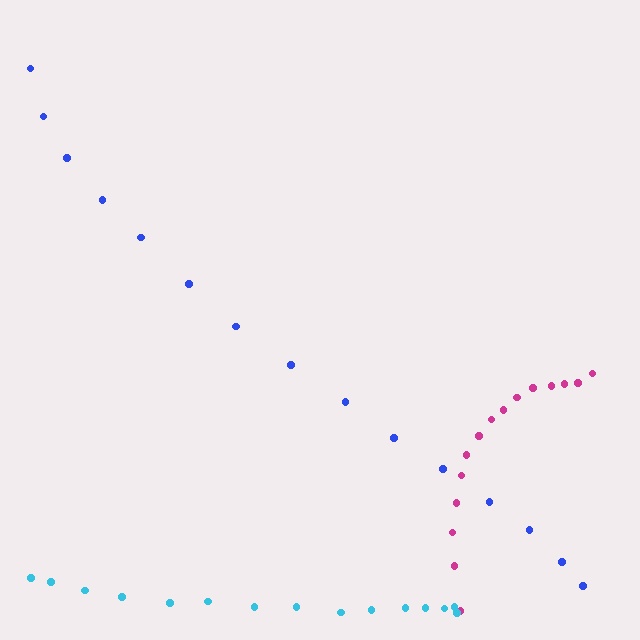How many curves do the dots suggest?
There are 3 distinct paths.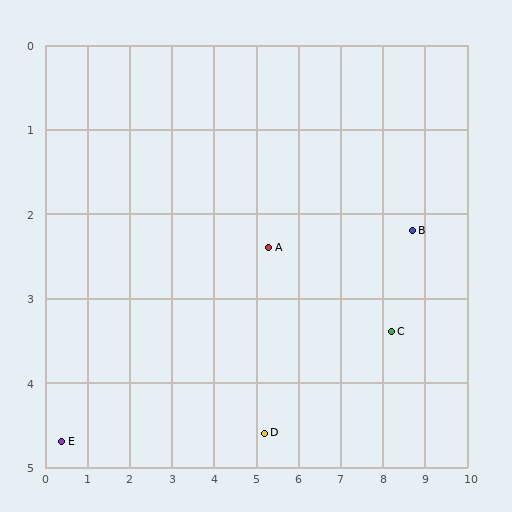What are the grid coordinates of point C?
Point C is at approximately (8.2, 3.4).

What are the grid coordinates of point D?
Point D is at approximately (5.2, 4.6).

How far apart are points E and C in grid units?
Points E and C are about 7.9 grid units apart.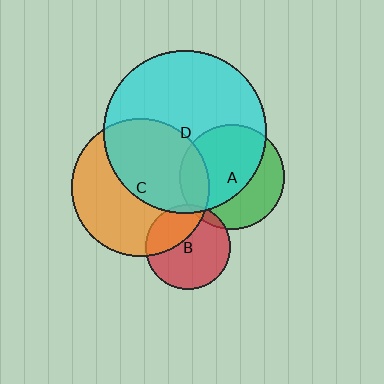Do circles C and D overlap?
Yes.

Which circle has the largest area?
Circle D (cyan).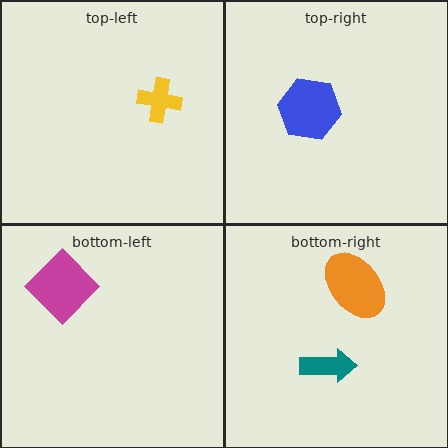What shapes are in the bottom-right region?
The orange ellipse, the teal arrow.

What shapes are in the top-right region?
The blue hexagon.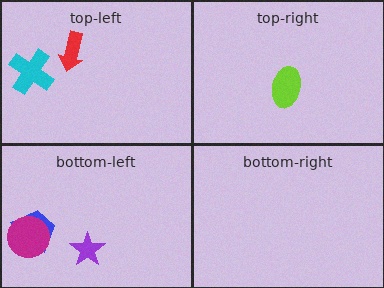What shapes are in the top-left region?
The red arrow, the cyan cross.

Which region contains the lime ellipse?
The top-right region.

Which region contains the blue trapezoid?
The bottom-left region.